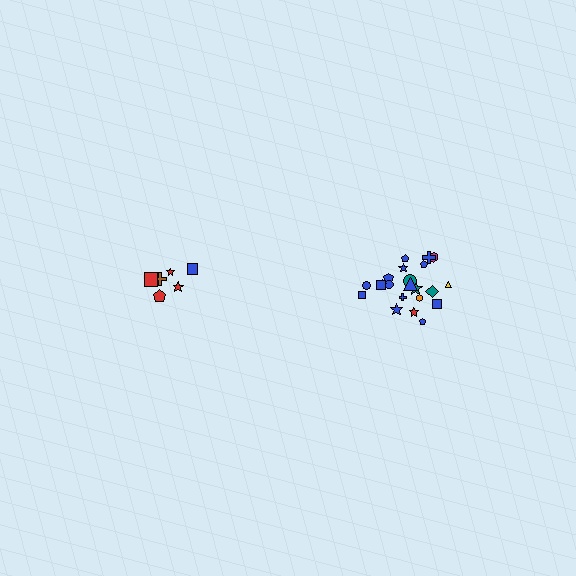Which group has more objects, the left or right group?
The right group.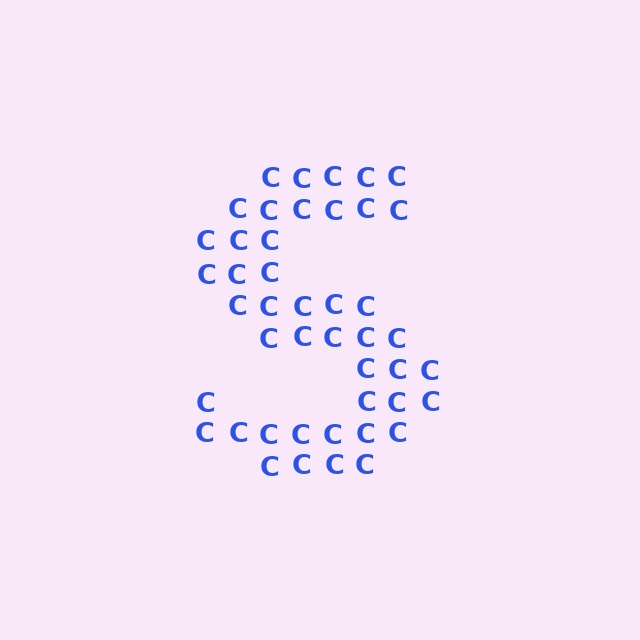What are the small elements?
The small elements are letter C's.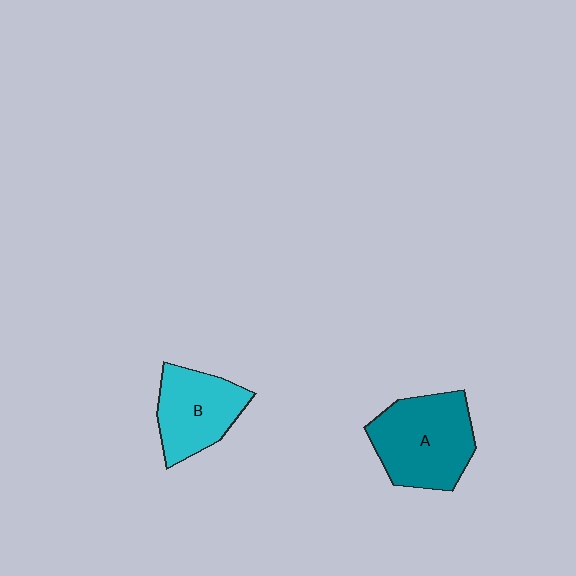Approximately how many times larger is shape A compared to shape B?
Approximately 1.3 times.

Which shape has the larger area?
Shape A (teal).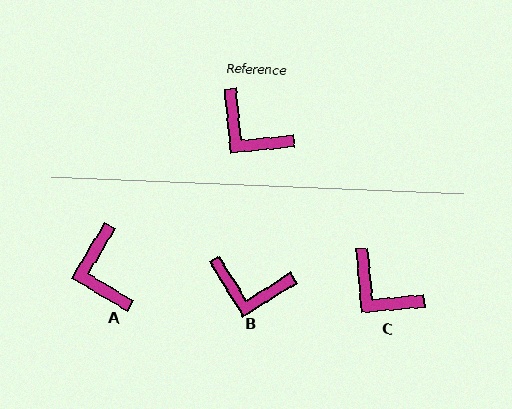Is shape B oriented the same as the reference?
No, it is off by about 26 degrees.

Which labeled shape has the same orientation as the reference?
C.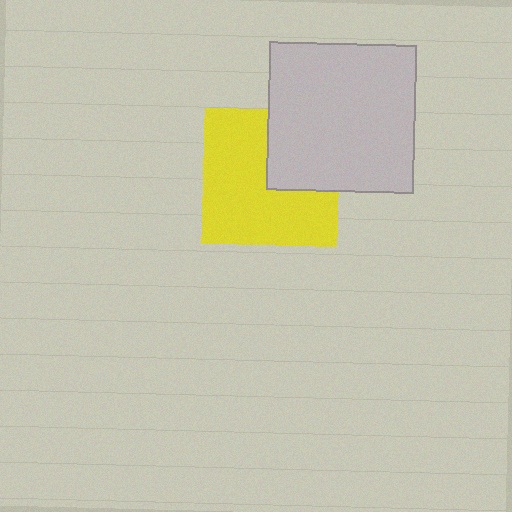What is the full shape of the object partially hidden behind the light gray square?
The partially hidden object is a yellow square.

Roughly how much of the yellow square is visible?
Most of it is visible (roughly 68%).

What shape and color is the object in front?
The object in front is a light gray square.